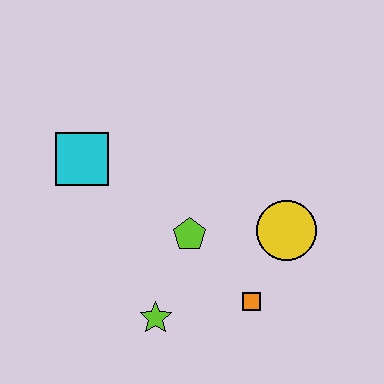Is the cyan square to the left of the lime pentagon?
Yes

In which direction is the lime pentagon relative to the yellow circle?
The lime pentagon is to the left of the yellow circle.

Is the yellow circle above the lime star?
Yes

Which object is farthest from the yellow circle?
The cyan square is farthest from the yellow circle.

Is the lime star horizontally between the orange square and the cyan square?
Yes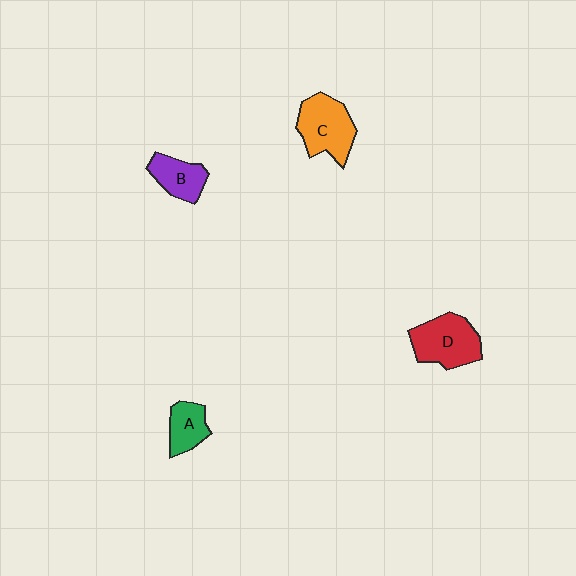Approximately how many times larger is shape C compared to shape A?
Approximately 1.7 times.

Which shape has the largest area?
Shape C (orange).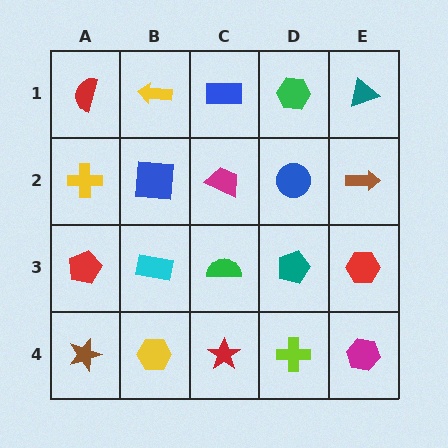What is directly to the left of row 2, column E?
A blue circle.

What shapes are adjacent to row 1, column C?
A magenta trapezoid (row 2, column C), a yellow arrow (row 1, column B), a green hexagon (row 1, column D).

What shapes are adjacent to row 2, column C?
A blue rectangle (row 1, column C), a green semicircle (row 3, column C), a blue square (row 2, column B), a blue circle (row 2, column D).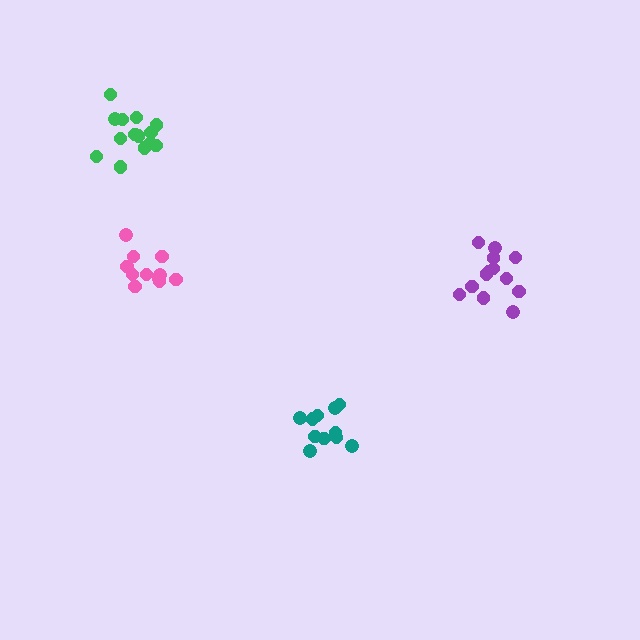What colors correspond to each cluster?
The clusters are colored: purple, teal, pink, green.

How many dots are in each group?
Group 1: 13 dots, Group 2: 12 dots, Group 3: 11 dots, Group 4: 14 dots (50 total).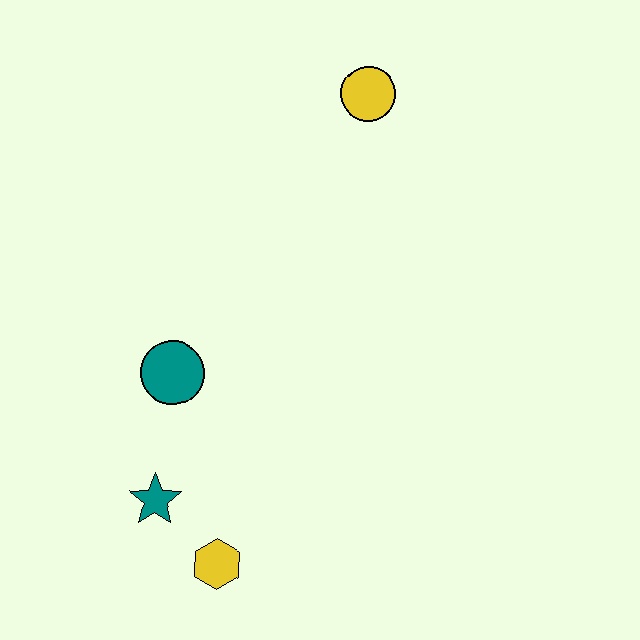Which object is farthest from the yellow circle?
The yellow hexagon is farthest from the yellow circle.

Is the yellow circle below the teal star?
No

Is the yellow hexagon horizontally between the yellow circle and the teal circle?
Yes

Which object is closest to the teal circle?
The teal star is closest to the teal circle.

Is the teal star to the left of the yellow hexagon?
Yes